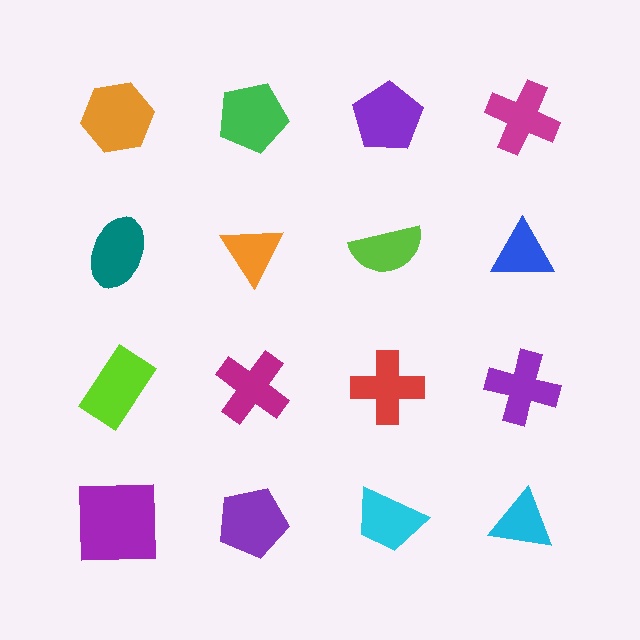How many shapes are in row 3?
4 shapes.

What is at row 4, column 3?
A cyan trapezoid.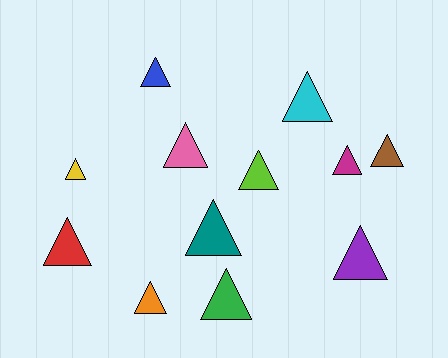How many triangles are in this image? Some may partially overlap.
There are 12 triangles.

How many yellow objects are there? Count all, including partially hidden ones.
There is 1 yellow object.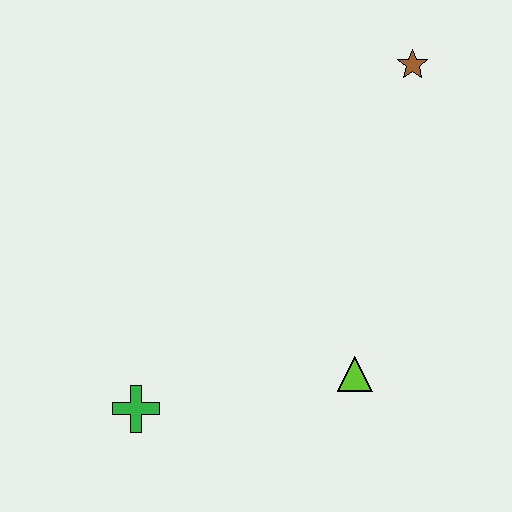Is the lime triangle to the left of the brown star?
Yes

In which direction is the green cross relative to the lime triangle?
The green cross is to the left of the lime triangle.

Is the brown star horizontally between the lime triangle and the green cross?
No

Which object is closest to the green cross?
The lime triangle is closest to the green cross.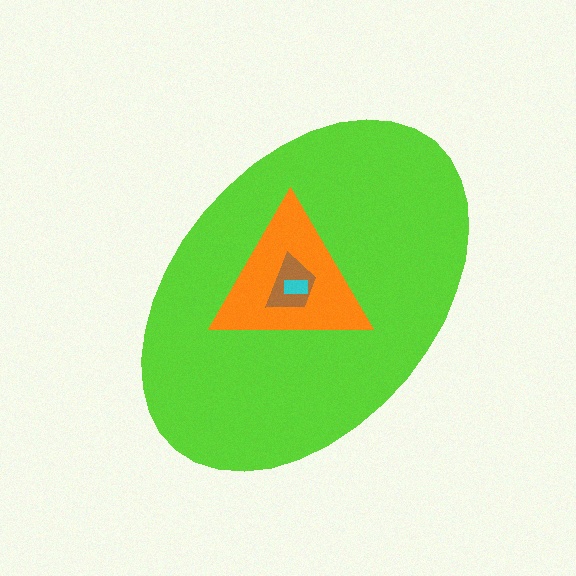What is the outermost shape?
The lime ellipse.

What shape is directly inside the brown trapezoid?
The cyan rectangle.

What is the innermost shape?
The cyan rectangle.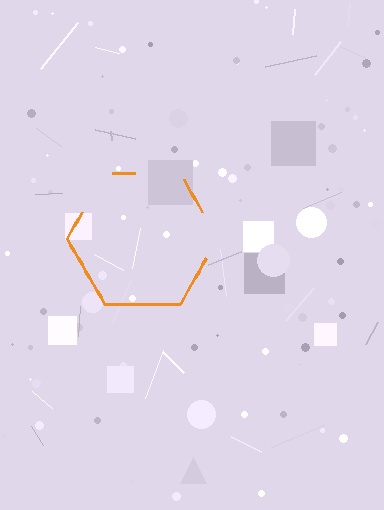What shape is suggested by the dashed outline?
The dashed outline suggests a hexagon.